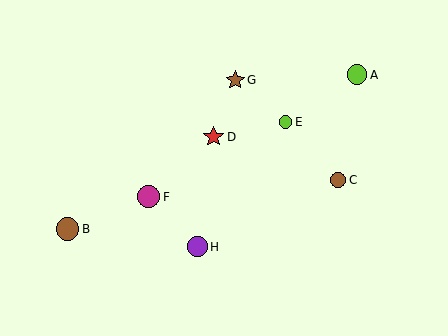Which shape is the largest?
The magenta circle (labeled F) is the largest.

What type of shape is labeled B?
Shape B is a brown circle.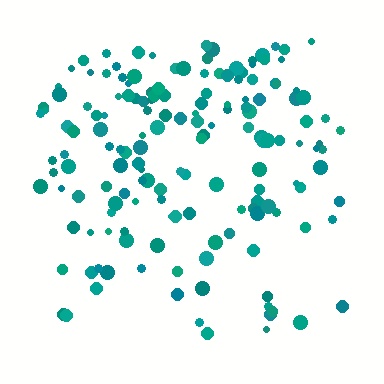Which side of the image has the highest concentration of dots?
The top.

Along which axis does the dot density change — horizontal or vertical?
Vertical.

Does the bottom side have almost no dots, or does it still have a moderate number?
Still a moderate number, just noticeably fewer than the top.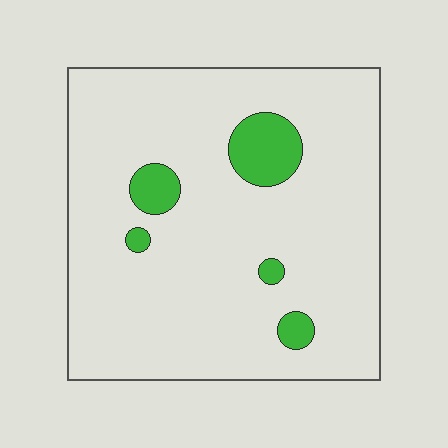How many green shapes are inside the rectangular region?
5.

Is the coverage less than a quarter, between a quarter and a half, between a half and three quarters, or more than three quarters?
Less than a quarter.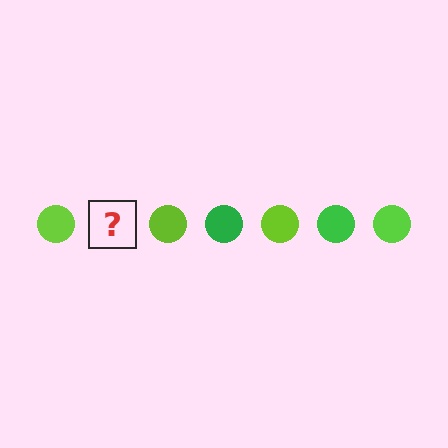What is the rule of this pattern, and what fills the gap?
The rule is that the pattern cycles through lime, green circles. The gap should be filled with a green circle.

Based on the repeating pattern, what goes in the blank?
The blank should be a green circle.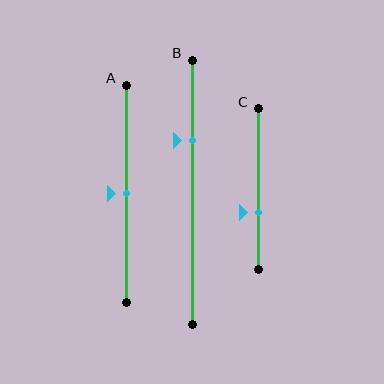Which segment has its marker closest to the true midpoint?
Segment A has its marker closest to the true midpoint.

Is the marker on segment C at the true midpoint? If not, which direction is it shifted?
No, the marker on segment C is shifted downward by about 15% of the segment length.